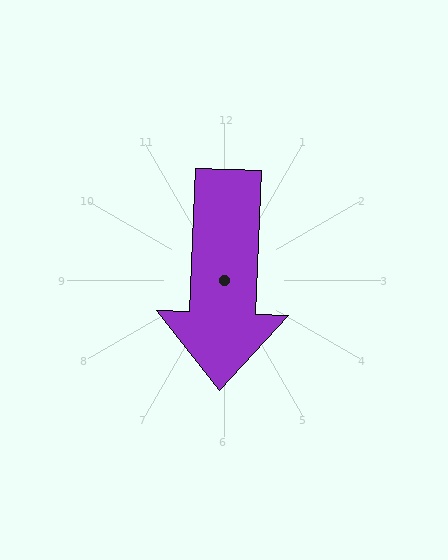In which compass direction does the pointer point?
South.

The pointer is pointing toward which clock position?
Roughly 6 o'clock.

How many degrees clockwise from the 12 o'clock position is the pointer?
Approximately 182 degrees.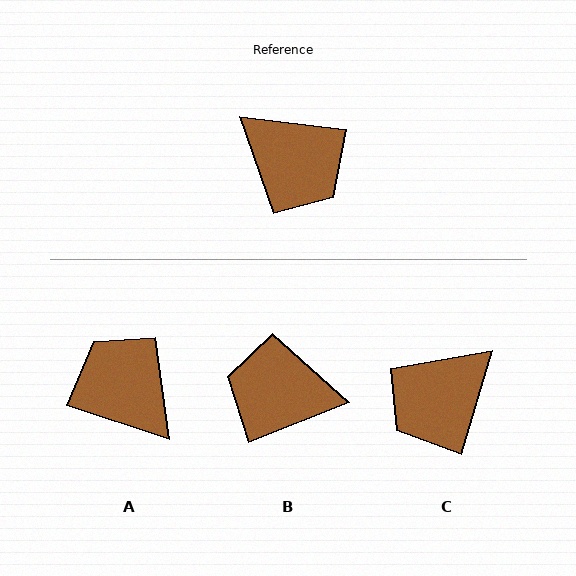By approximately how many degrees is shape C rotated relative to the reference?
Approximately 99 degrees clockwise.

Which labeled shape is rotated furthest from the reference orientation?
A, about 169 degrees away.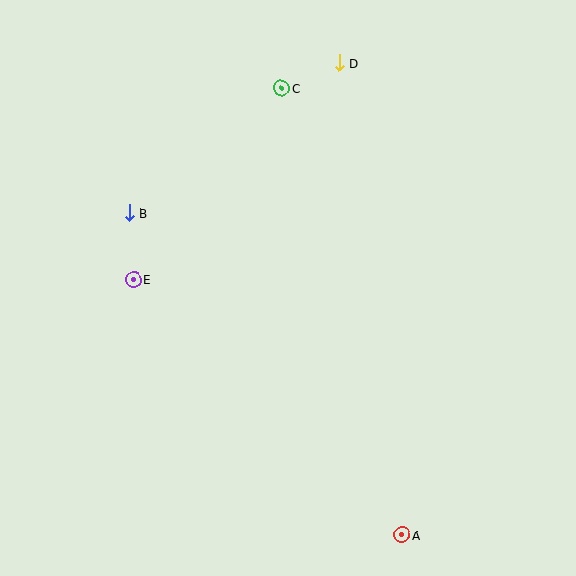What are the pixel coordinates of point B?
Point B is at (129, 213).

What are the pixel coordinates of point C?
Point C is at (282, 88).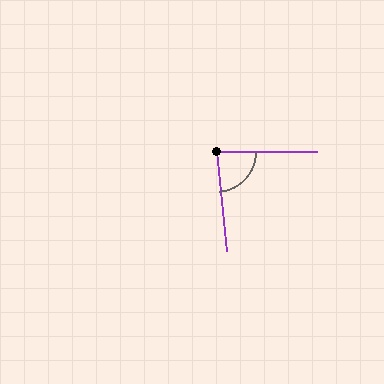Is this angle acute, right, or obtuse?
It is acute.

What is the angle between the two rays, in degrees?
Approximately 84 degrees.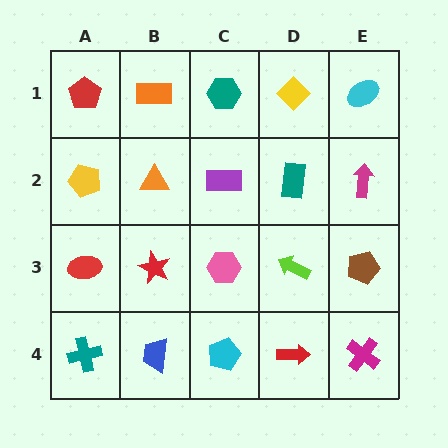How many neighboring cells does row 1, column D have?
3.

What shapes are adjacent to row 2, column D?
A yellow diamond (row 1, column D), a lime arrow (row 3, column D), a purple rectangle (row 2, column C), a magenta arrow (row 2, column E).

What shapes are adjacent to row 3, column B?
An orange triangle (row 2, column B), a blue trapezoid (row 4, column B), a red ellipse (row 3, column A), a pink hexagon (row 3, column C).